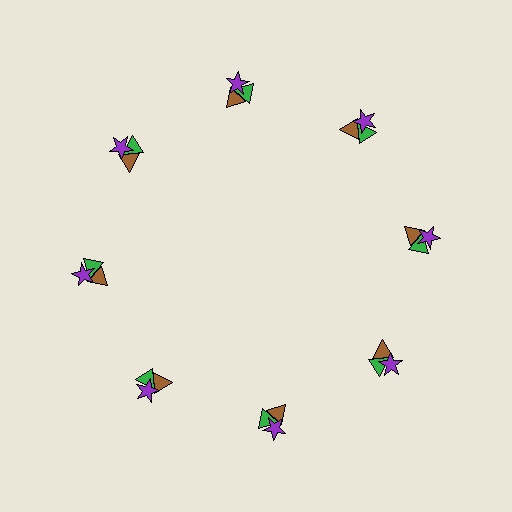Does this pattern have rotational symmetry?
Yes, this pattern has 8-fold rotational symmetry. It looks the same after rotating 45 degrees around the center.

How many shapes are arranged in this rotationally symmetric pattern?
There are 24 shapes, arranged in 8 groups of 3.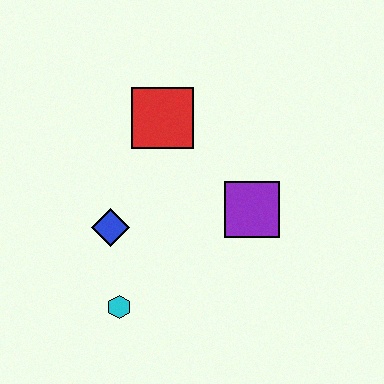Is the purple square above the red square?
No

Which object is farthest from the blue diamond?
The purple square is farthest from the blue diamond.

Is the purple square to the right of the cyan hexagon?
Yes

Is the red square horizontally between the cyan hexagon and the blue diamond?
No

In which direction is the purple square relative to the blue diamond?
The purple square is to the right of the blue diamond.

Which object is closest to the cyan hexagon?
The blue diamond is closest to the cyan hexagon.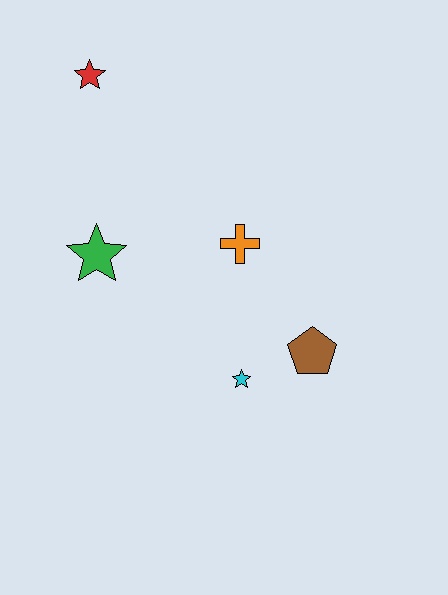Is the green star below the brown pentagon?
No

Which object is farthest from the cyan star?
The red star is farthest from the cyan star.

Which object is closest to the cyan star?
The brown pentagon is closest to the cyan star.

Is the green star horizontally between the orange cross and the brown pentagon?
No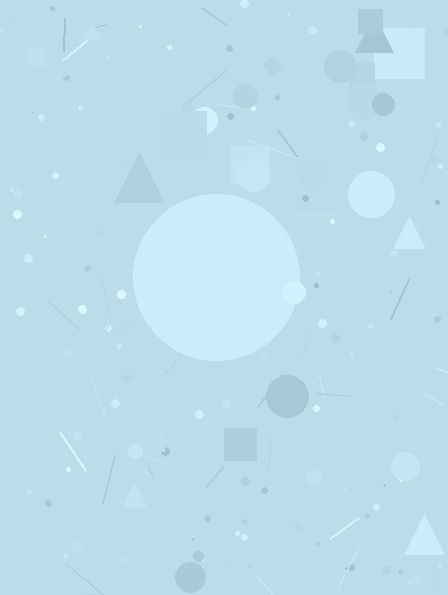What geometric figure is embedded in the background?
A circle is embedded in the background.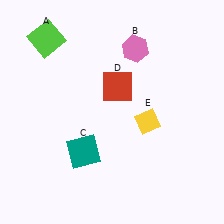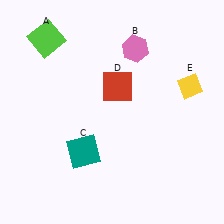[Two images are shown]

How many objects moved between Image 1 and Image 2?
1 object moved between the two images.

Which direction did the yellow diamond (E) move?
The yellow diamond (E) moved right.